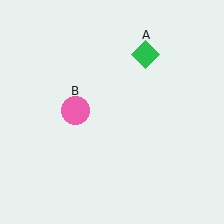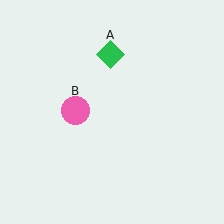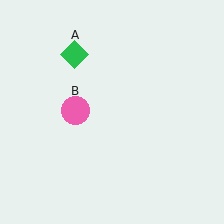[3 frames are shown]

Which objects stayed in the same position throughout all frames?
Pink circle (object B) remained stationary.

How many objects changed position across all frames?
1 object changed position: green diamond (object A).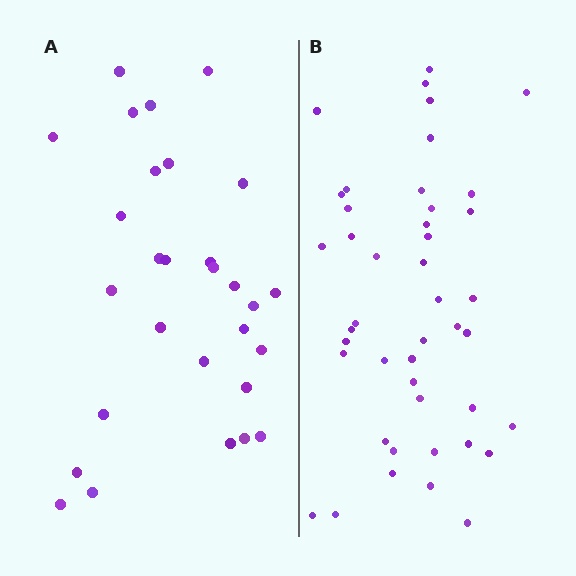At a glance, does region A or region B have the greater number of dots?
Region B (the right region) has more dots.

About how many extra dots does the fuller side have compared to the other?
Region B has approximately 15 more dots than region A.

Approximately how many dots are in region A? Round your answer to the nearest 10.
About 30 dots. (The exact count is 29, which rounds to 30.)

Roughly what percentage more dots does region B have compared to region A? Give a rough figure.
About 50% more.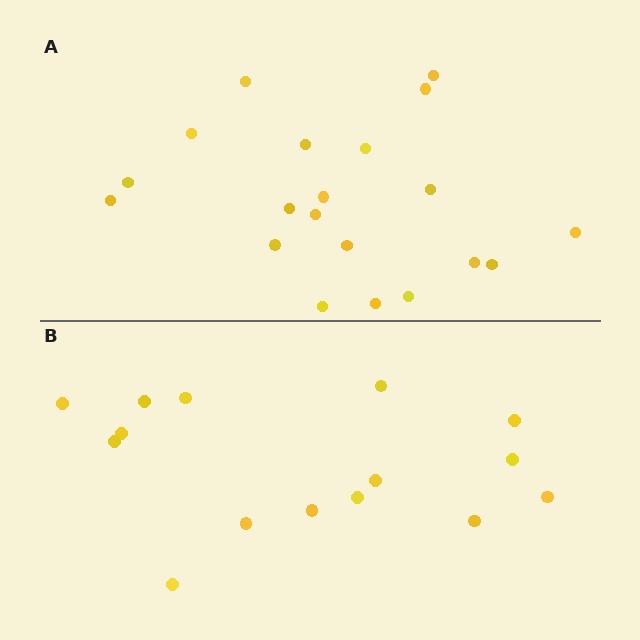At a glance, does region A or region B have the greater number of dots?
Region A (the top region) has more dots.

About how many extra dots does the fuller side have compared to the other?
Region A has about 5 more dots than region B.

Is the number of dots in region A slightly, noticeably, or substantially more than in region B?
Region A has noticeably more, but not dramatically so. The ratio is roughly 1.3 to 1.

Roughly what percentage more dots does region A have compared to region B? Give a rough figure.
About 35% more.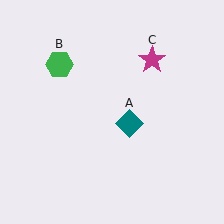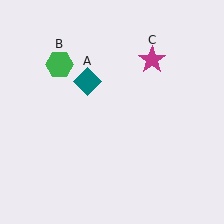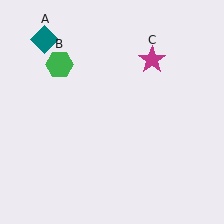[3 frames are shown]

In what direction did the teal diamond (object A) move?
The teal diamond (object A) moved up and to the left.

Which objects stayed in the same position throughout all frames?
Green hexagon (object B) and magenta star (object C) remained stationary.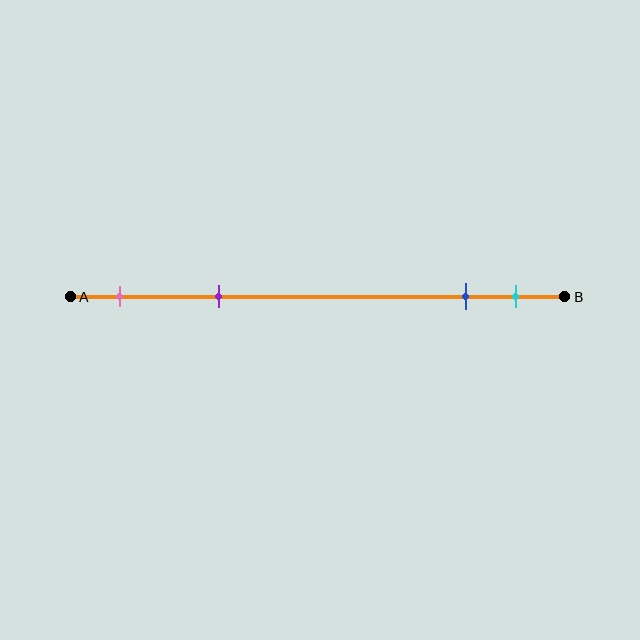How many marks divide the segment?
There are 4 marks dividing the segment.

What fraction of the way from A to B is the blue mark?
The blue mark is approximately 80% (0.8) of the way from A to B.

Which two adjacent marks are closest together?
The blue and cyan marks are the closest adjacent pair.